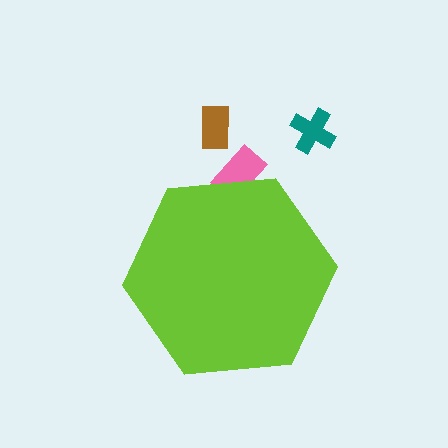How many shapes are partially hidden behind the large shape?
1 shape is partially hidden.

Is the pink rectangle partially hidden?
Yes, the pink rectangle is partially hidden behind the lime hexagon.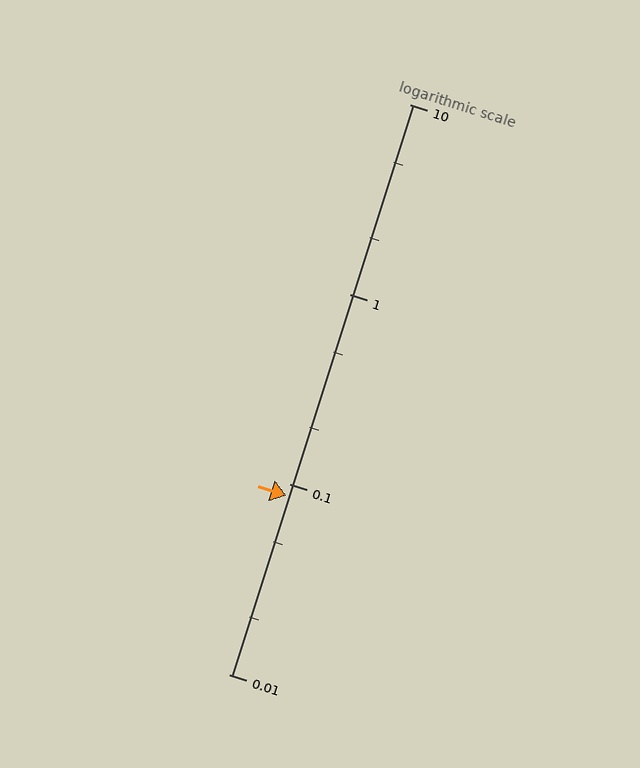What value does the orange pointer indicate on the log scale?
The pointer indicates approximately 0.087.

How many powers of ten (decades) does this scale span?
The scale spans 3 decades, from 0.01 to 10.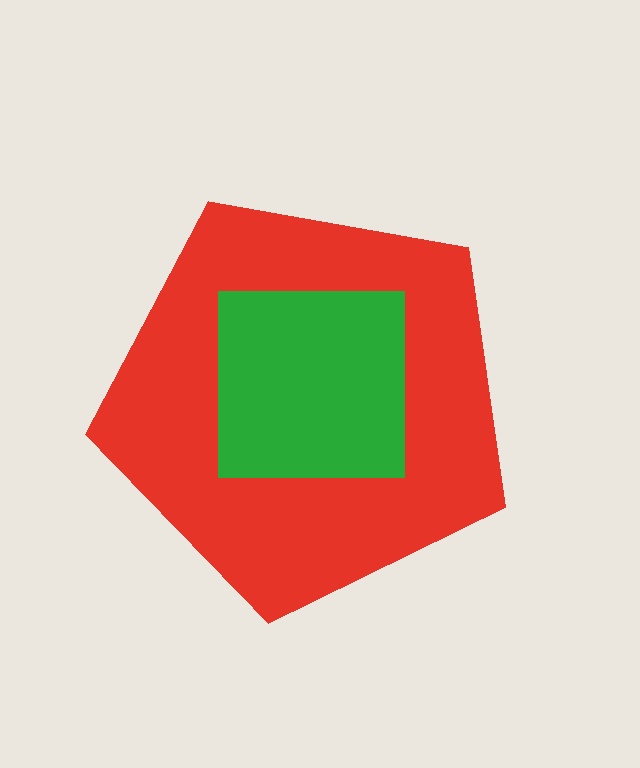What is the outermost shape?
The red pentagon.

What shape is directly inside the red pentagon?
The green square.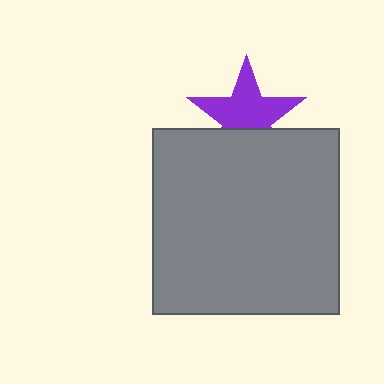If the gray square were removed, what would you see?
You would see the complete purple star.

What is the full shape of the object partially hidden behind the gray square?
The partially hidden object is a purple star.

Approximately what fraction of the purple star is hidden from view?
Roughly 34% of the purple star is hidden behind the gray square.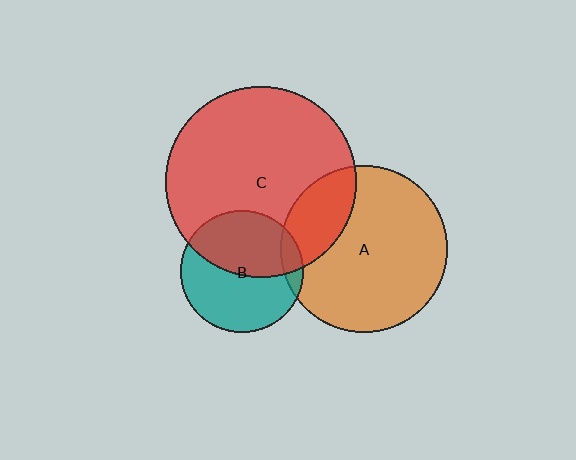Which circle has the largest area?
Circle C (red).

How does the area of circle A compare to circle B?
Approximately 1.9 times.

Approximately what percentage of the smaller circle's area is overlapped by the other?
Approximately 25%.